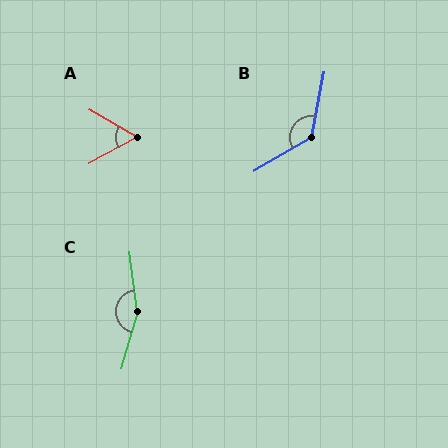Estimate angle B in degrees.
Approximately 132 degrees.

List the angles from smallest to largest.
A (59°), B (132°), C (157°).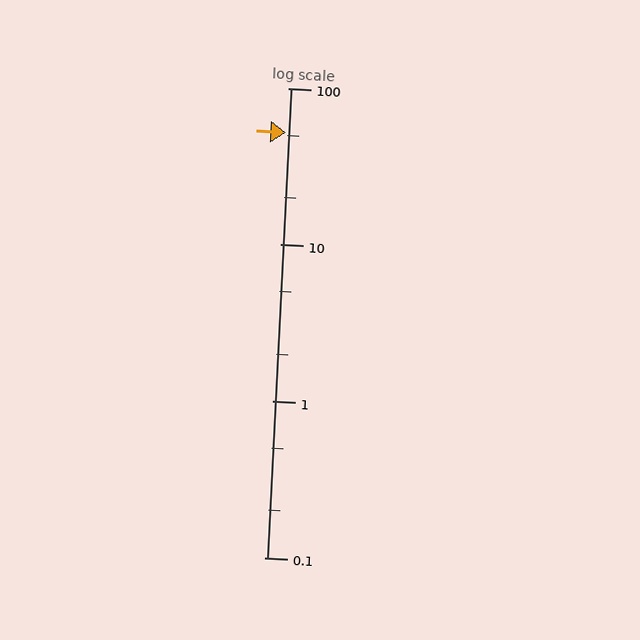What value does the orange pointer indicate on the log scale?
The pointer indicates approximately 52.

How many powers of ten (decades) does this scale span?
The scale spans 3 decades, from 0.1 to 100.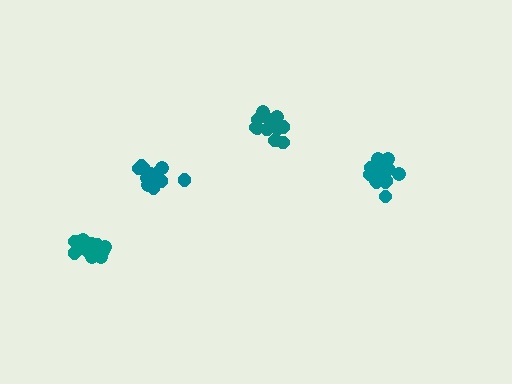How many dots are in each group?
Group 1: 15 dots, Group 2: 13 dots, Group 3: 12 dots, Group 4: 18 dots (58 total).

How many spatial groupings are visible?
There are 4 spatial groupings.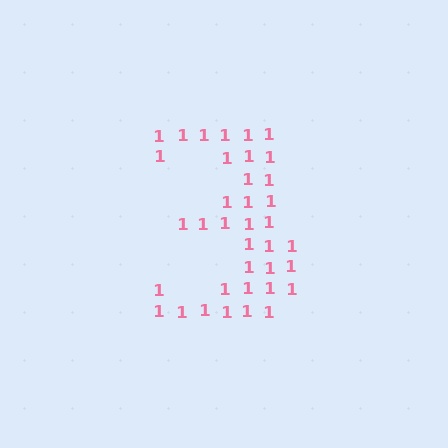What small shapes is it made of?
It is made of small digit 1's.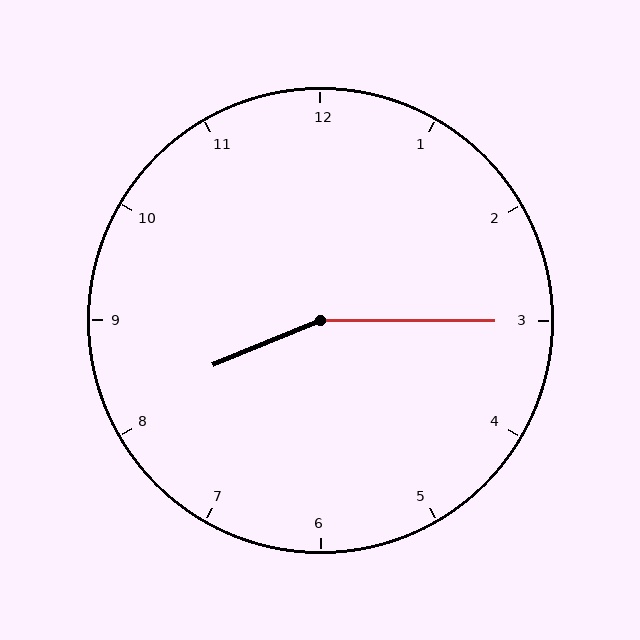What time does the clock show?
8:15.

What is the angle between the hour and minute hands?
Approximately 158 degrees.